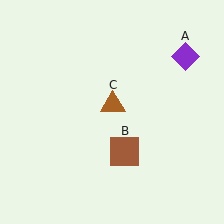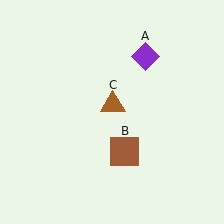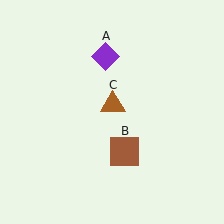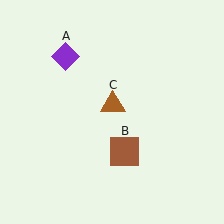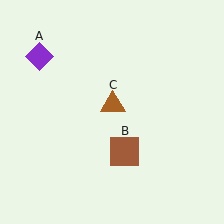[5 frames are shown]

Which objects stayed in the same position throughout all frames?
Brown square (object B) and brown triangle (object C) remained stationary.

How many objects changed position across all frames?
1 object changed position: purple diamond (object A).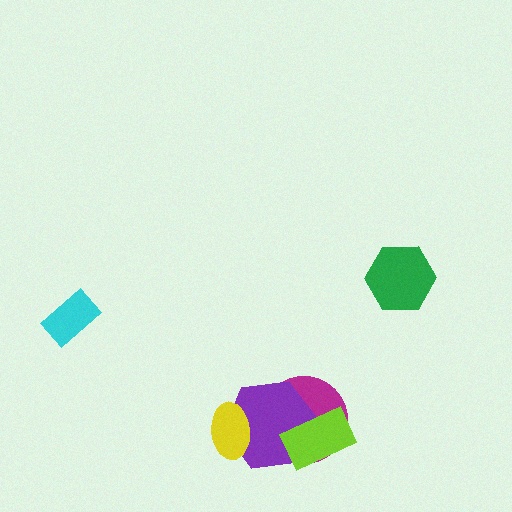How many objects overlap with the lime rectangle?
2 objects overlap with the lime rectangle.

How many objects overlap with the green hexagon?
0 objects overlap with the green hexagon.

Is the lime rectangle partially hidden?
No, no other shape covers it.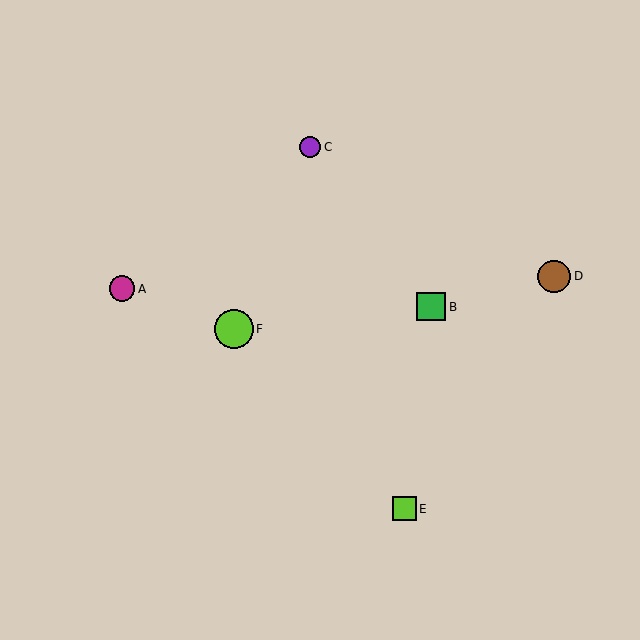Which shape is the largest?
The lime circle (labeled F) is the largest.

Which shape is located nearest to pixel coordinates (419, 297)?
The green square (labeled B) at (431, 307) is nearest to that location.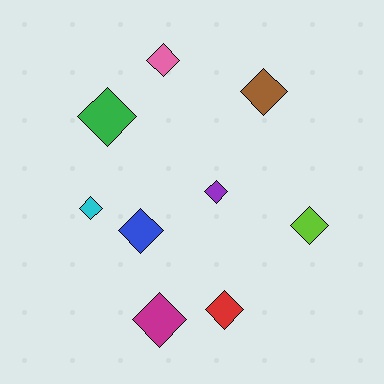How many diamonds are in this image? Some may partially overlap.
There are 9 diamonds.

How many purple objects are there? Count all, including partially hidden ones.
There is 1 purple object.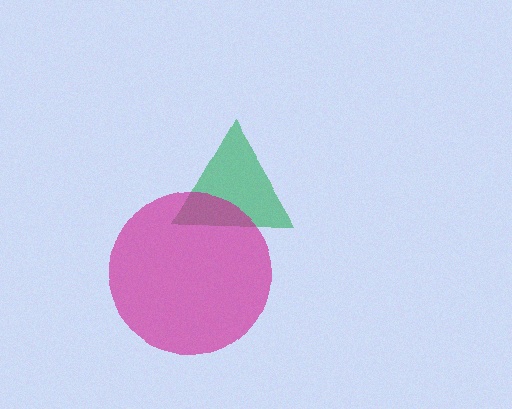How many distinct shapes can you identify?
There are 2 distinct shapes: a green triangle, a magenta circle.